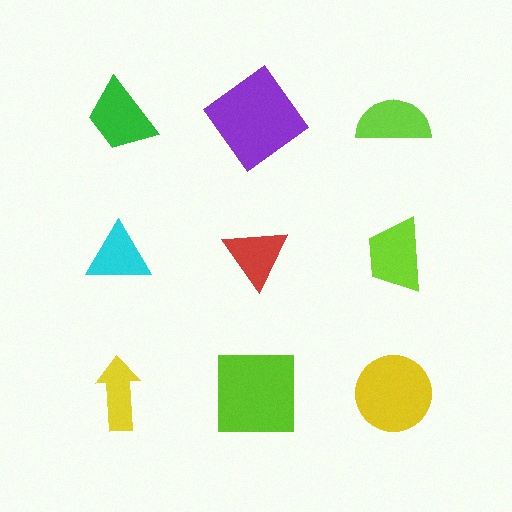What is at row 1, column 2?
A purple diamond.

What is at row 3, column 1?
A yellow arrow.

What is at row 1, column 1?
A green trapezoid.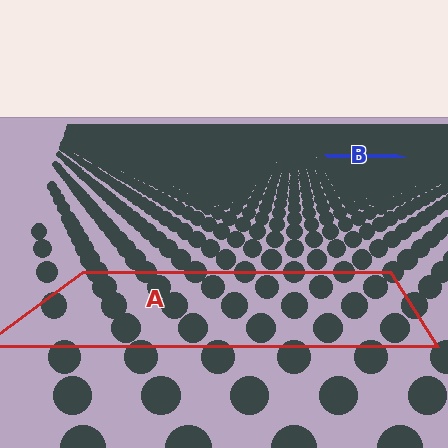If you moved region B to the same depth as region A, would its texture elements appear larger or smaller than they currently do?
They would appear larger. At a closer depth, the same texture elements are projected at a bigger on-screen size.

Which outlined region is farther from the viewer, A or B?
Region B is farther from the viewer — the texture elements inside it appear smaller and more densely packed.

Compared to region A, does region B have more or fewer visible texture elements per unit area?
Region B has more texture elements per unit area — they are packed more densely because it is farther away.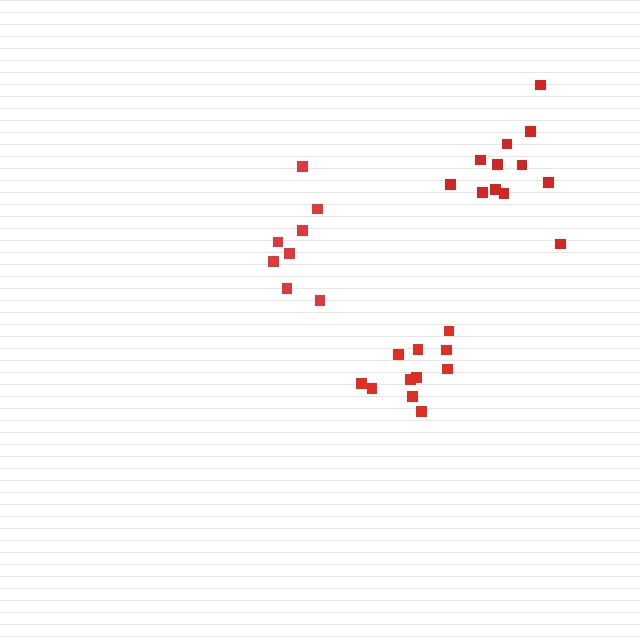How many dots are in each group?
Group 1: 12 dots, Group 2: 8 dots, Group 3: 11 dots (31 total).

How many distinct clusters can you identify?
There are 3 distinct clusters.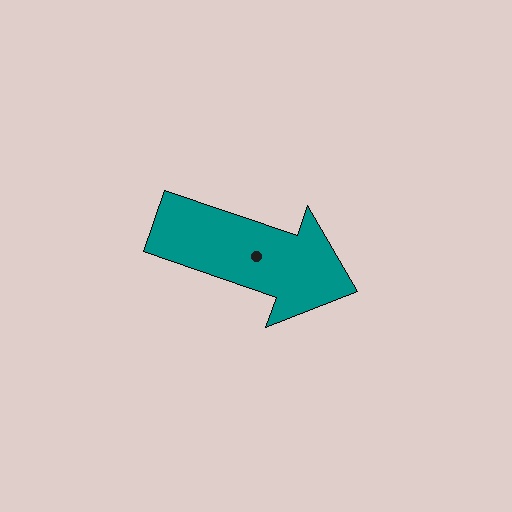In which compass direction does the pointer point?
East.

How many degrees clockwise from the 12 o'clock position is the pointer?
Approximately 109 degrees.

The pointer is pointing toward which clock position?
Roughly 4 o'clock.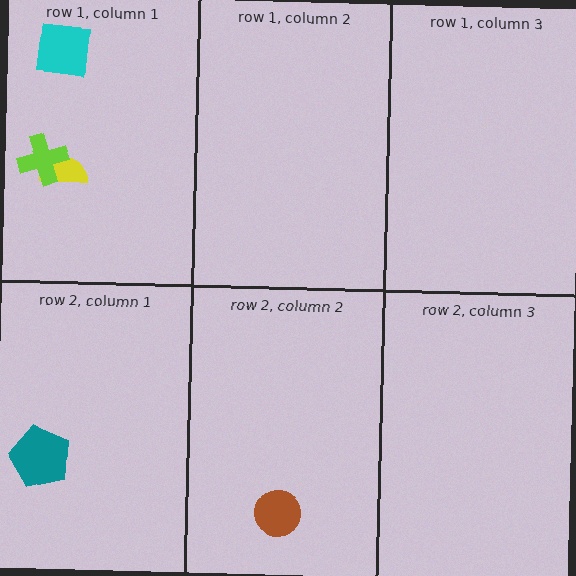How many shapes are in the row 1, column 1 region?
3.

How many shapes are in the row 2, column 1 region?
1.